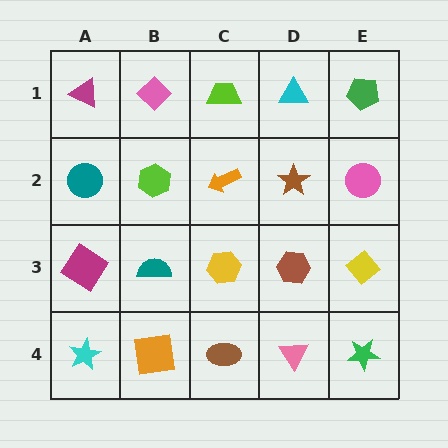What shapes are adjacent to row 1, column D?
A brown star (row 2, column D), a lime trapezoid (row 1, column C), a green pentagon (row 1, column E).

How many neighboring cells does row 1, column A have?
2.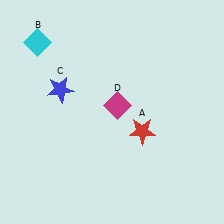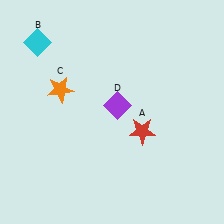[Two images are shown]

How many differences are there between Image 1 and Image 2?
There are 2 differences between the two images.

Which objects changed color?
C changed from blue to orange. D changed from magenta to purple.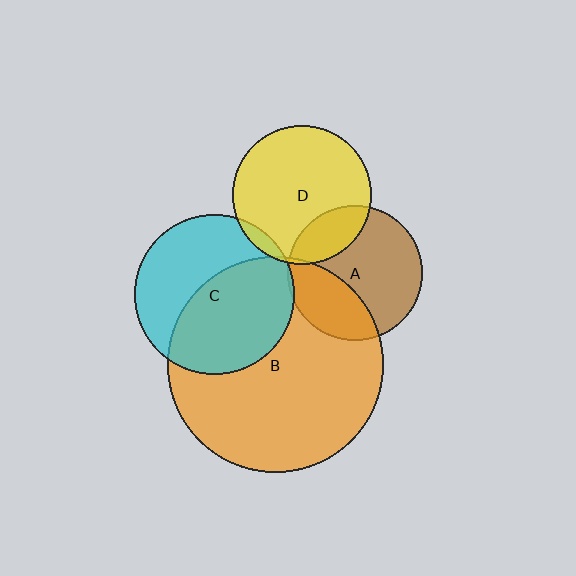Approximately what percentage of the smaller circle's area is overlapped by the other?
Approximately 5%.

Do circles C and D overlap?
Yes.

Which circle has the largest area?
Circle B (orange).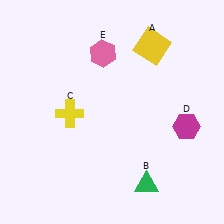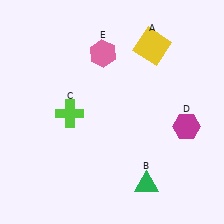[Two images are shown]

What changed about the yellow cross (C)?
In Image 1, C is yellow. In Image 2, it changed to lime.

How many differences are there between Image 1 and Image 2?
There is 1 difference between the two images.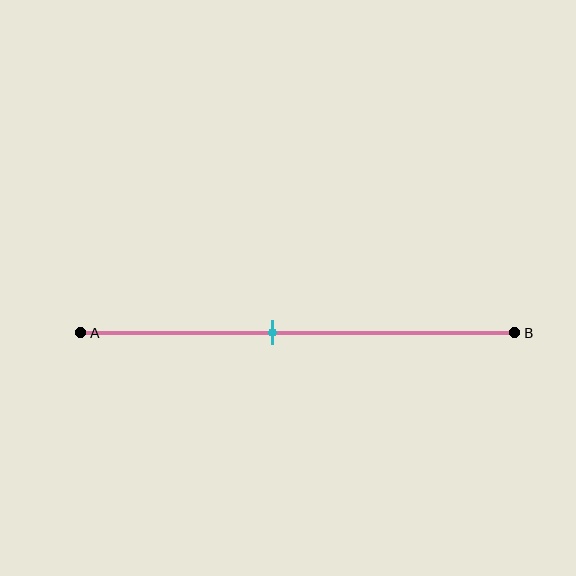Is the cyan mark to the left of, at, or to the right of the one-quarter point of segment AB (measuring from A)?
The cyan mark is to the right of the one-quarter point of segment AB.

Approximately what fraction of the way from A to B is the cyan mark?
The cyan mark is approximately 45% of the way from A to B.